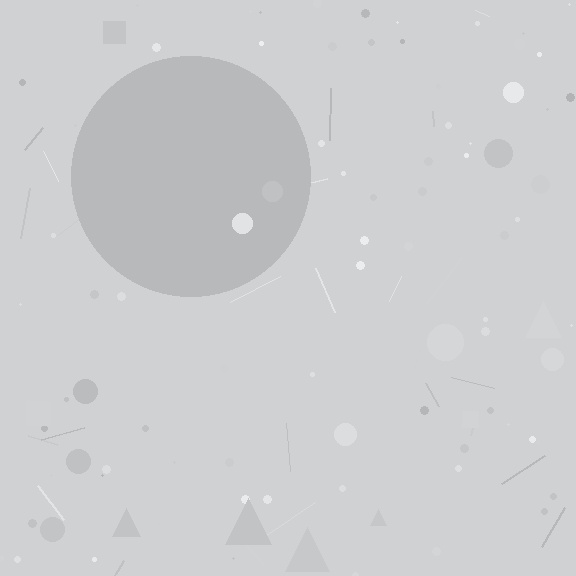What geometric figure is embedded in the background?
A circle is embedded in the background.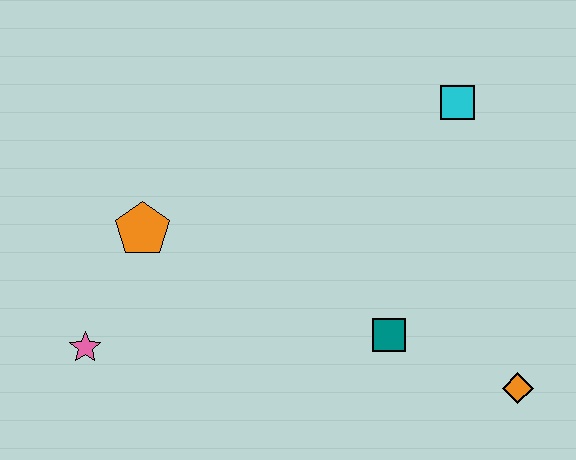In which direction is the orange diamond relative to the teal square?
The orange diamond is to the right of the teal square.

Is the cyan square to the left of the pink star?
No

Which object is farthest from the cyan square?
The pink star is farthest from the cyan square.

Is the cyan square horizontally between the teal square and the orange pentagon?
No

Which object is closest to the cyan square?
The teal square is closest to the cyan square.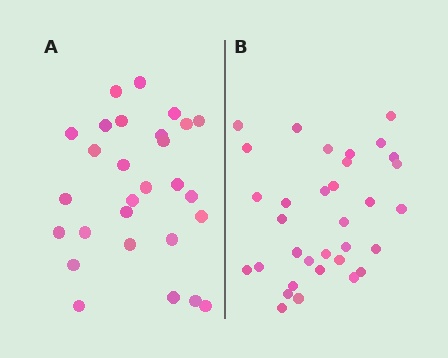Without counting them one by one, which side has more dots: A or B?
Region B (the right region) has more dots.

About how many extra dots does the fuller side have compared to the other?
Region B has about 5 more dots than region A.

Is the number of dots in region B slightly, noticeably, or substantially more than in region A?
Region B has only slightly more — the two regions are fairly close. The ratio is roughly 1.2 to 1.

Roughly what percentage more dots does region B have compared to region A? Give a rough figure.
About 20% more.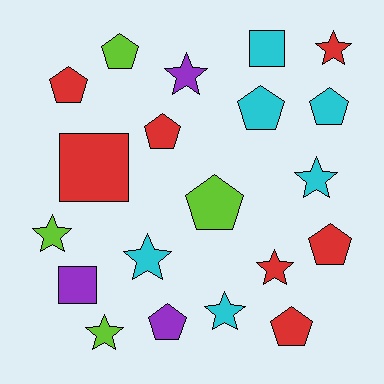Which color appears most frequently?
Red, with 7 objects.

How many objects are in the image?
There are 20 objects.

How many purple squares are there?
There is 1 purple square.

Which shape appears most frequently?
Pentagon, with 9 objects.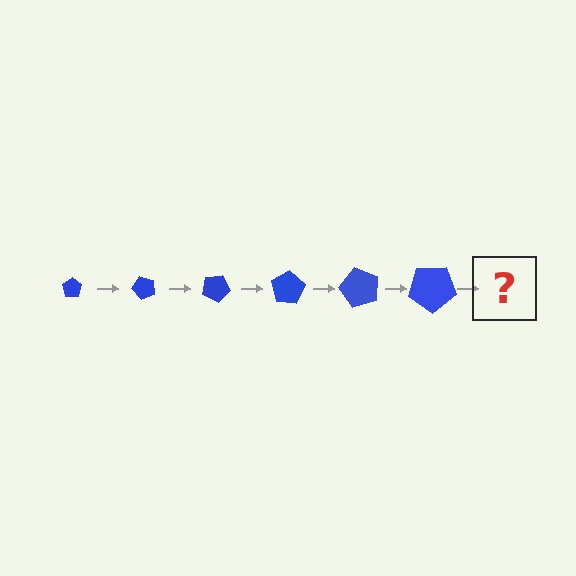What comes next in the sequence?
The next element should be a pentagon, larger than the previous one and rotated 300 degrees from the start.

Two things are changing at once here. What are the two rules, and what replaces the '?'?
The two rules are that the pentagon grows larger each step and it rotates 50 degrees each step. The '?' should be a pentagon, larger than the previous one and rotated 300 degrees from the start.